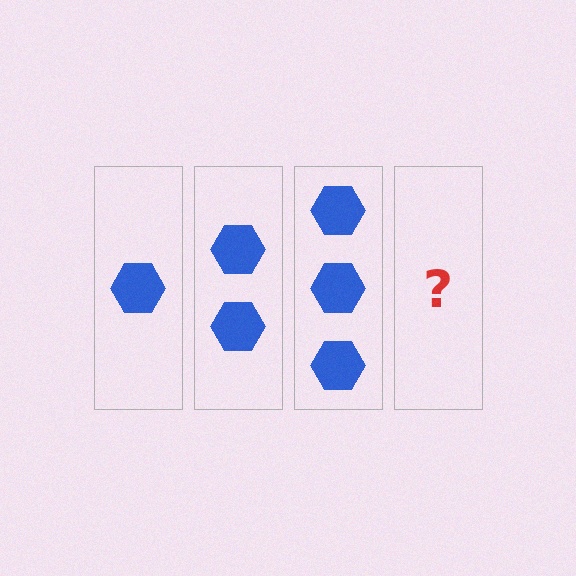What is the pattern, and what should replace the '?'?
The pattern is that each step adds one more hexagon. The '?' should be 4 hexagons.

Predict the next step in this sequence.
The next step is 4 hexagons.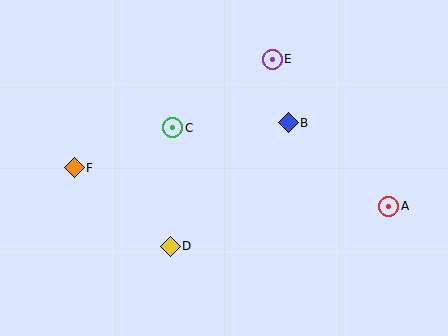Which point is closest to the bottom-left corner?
Point F is closest to the bottom-left corner.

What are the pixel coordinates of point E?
Point E is at (272, 59).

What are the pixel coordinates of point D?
Point D is at (170, 246).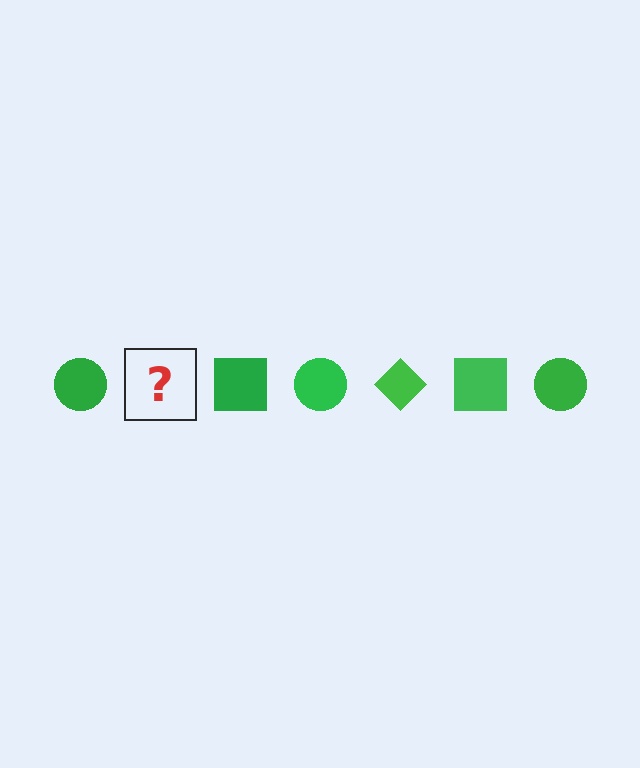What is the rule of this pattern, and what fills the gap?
The rule is that the pattern cycles through circle, diamond, square shapes in green. The gap should be filled with a green diamond.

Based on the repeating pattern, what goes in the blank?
The blank should be a green diamond.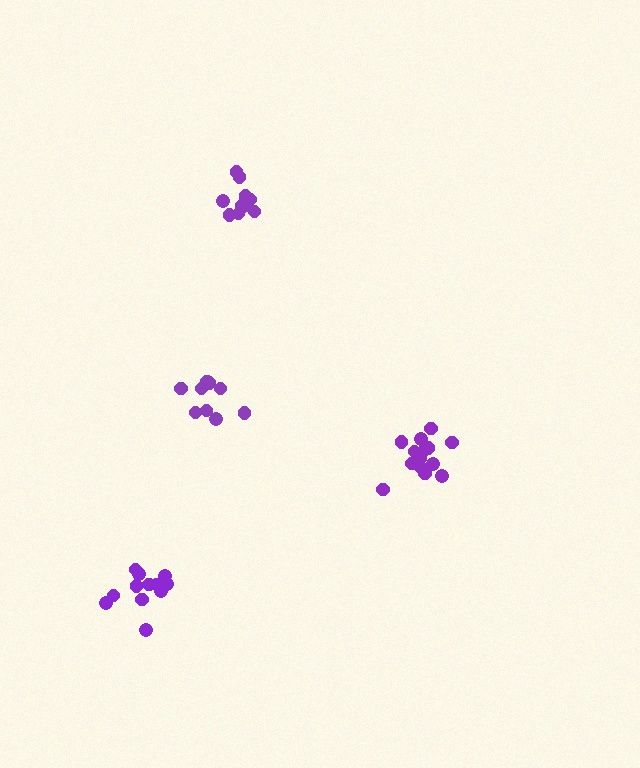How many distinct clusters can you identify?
There are 4 distinct clusters.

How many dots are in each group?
Group 1: 14 dots, Group 2: 9 dots, Group 3: 11 dots, Group 4: 12 dots (46 total).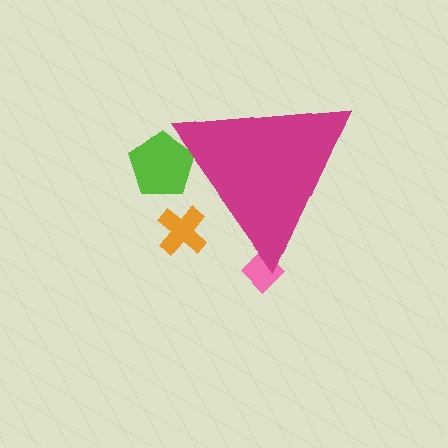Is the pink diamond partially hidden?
Yes, the pink diamond is partially hidden behind the magenta triangle.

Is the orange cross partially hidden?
Yes, the orange cross is partially hidden behind the magenta triangle.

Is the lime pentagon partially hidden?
Yes, the lime pentagon is partially hidden behind the magenta triangle.